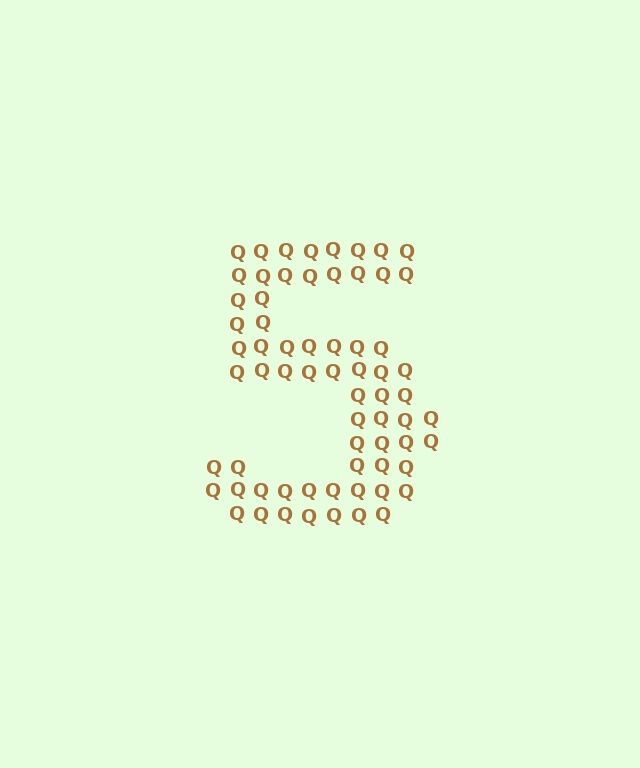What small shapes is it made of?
It is made of small letter Q's.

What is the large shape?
The large shape is the digit 5.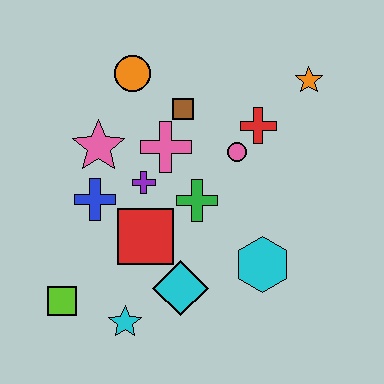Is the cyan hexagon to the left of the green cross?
No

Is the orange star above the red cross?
Yes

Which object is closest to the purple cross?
The pink cross is closest to the purple cross.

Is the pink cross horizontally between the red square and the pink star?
No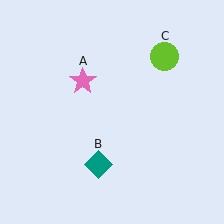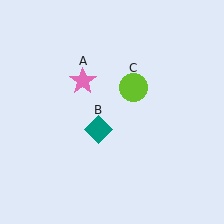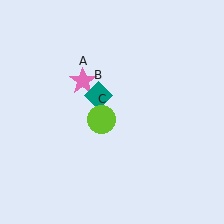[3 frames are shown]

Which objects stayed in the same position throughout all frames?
Pink star (object A) remained stationary.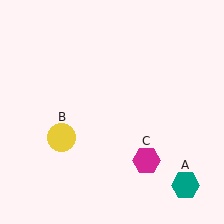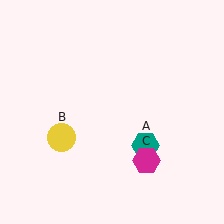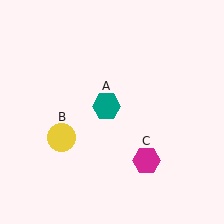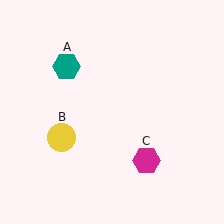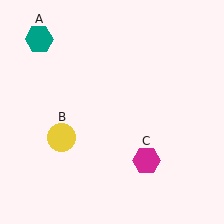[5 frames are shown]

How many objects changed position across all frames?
1 object changed position: teal hexagon (object A).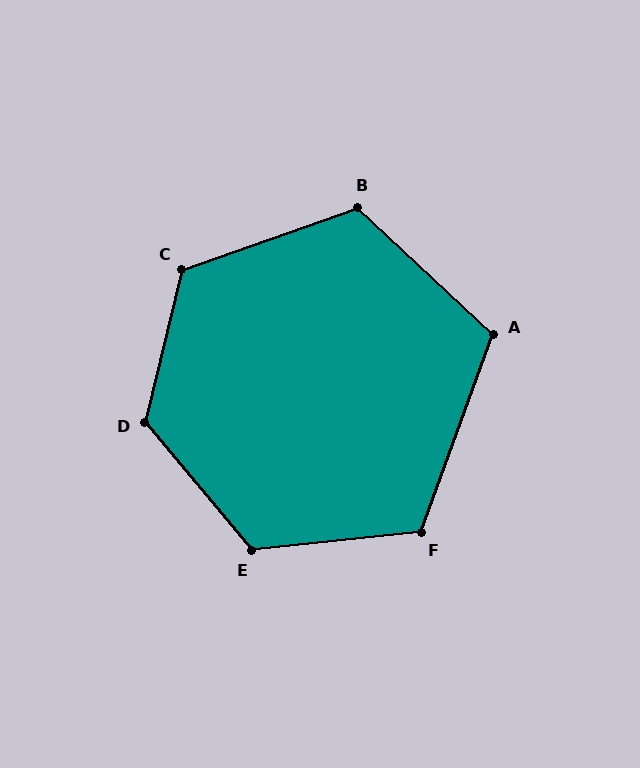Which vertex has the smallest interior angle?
A, at approximately 113 degrees.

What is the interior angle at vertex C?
Approximately 123 degrees (obtuse).